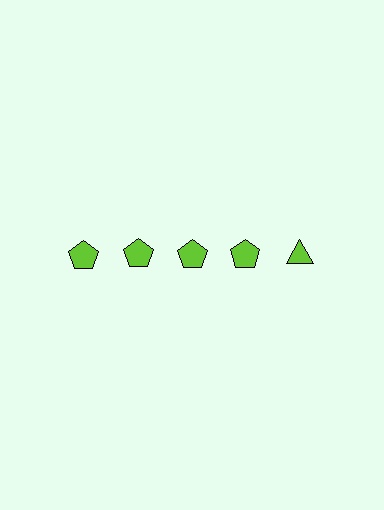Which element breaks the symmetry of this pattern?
The lime triangle in the top row, rightmost column breaks the symmetry. All other shapes are lime pentagons.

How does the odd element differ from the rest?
It has a different shape: triangle instead of pentagon.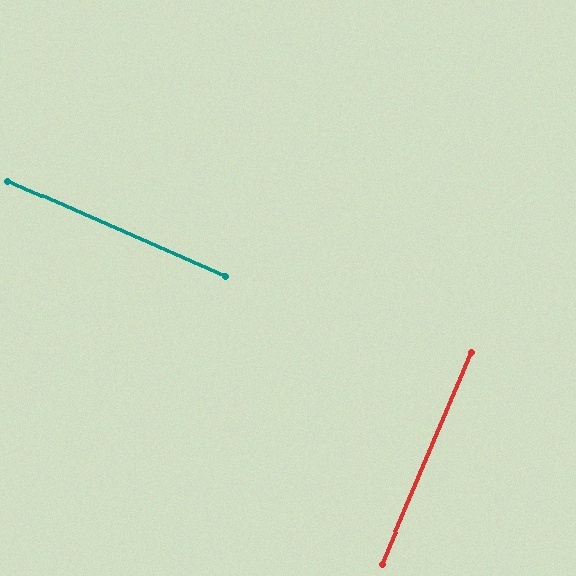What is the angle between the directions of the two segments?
Approximately 89 degrees.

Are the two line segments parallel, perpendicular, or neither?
Perpendicular — they meet at approximately 89°.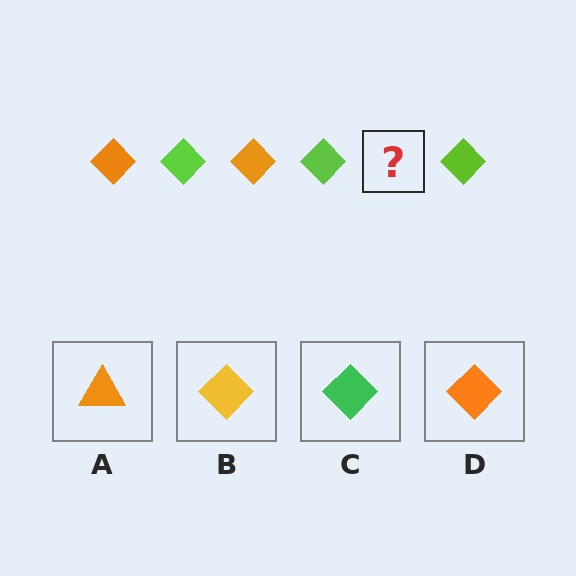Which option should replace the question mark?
Option D.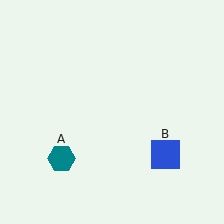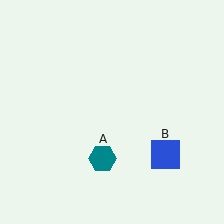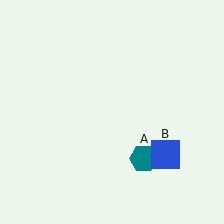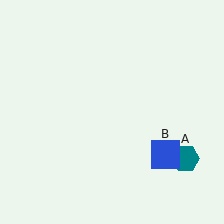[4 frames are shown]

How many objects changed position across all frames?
1 object changed position: teal hexagon (object A).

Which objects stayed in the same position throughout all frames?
Blue square (object B) remained stationary.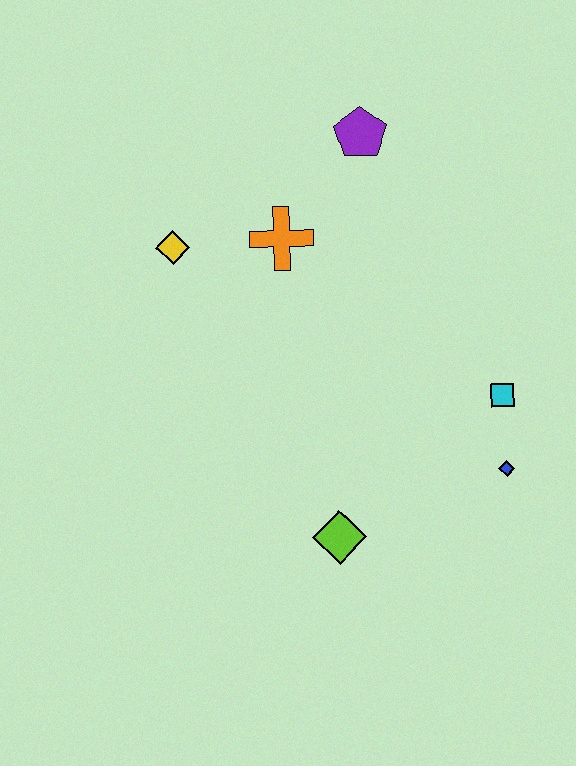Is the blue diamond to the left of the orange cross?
No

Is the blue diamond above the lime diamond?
Yes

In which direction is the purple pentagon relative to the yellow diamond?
The purple pentagon is to the right of the yellow diamond.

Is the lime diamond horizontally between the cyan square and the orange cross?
Yes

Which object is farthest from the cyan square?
The yellow diamond is farthest from the cyan square.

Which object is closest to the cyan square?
The blue diamond is closest to the cyan square.